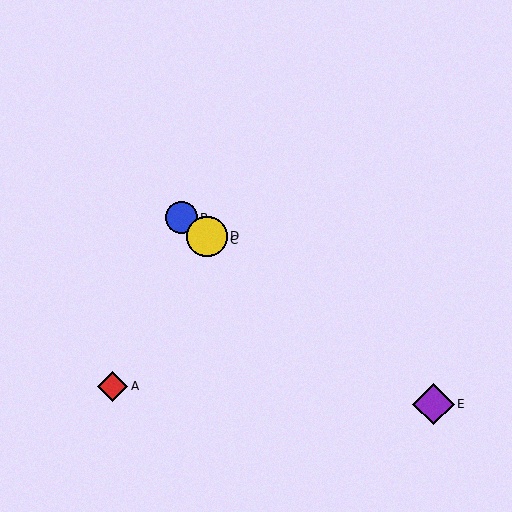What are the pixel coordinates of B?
Object B is at (182, 218).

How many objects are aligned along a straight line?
4 objects (B, C, D, E) are aligned along a straight line.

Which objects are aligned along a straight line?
Objects B, C, D, E are aligned along a straight line.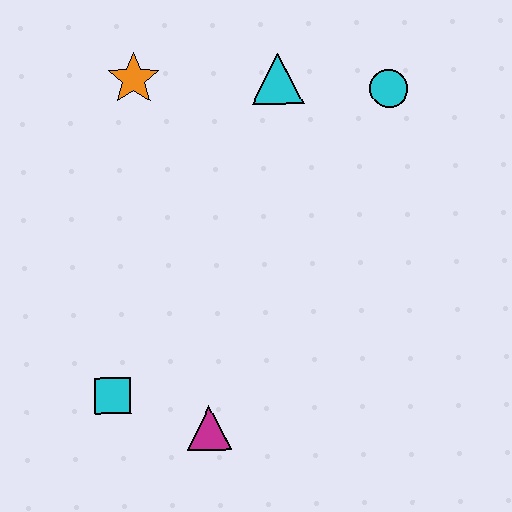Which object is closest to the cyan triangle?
The cyan circle is closest to the cyan triangle.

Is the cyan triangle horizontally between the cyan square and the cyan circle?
Yes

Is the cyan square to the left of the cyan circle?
Yes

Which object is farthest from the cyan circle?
The cyan square is farthest from the cyan circle.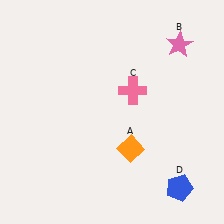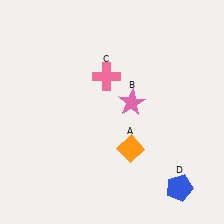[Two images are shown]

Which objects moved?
The objects that moved are: the pink star (B), the pink cross (C).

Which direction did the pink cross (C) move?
The pink cross (C) moved left.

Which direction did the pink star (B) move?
The pink star (B) moved down.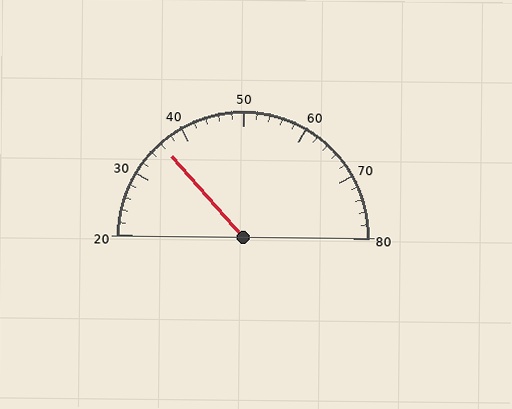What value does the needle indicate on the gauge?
The needle indicates approximately 36.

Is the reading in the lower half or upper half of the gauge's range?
The reading is in the lower half of the range (20 to 80).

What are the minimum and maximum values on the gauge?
The gauge ranges from 20 to 80.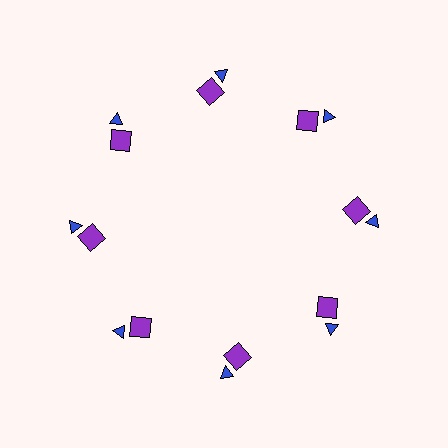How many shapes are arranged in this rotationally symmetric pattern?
There are 16 shapes, arranged in 8 groups of 2.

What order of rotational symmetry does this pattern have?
This pattern has 8-fold rotational symmetry.